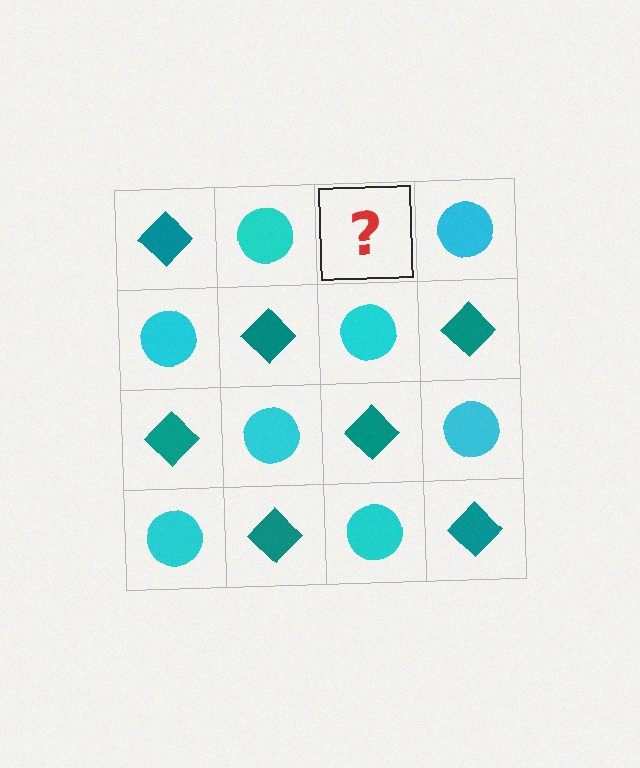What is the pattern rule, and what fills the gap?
The rule is that it alternates teal diamond and cyan circle in a checkerboard pattern. The gap should be filled with a teal diamond.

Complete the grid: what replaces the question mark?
The question mark should be replaced with a teal diamond.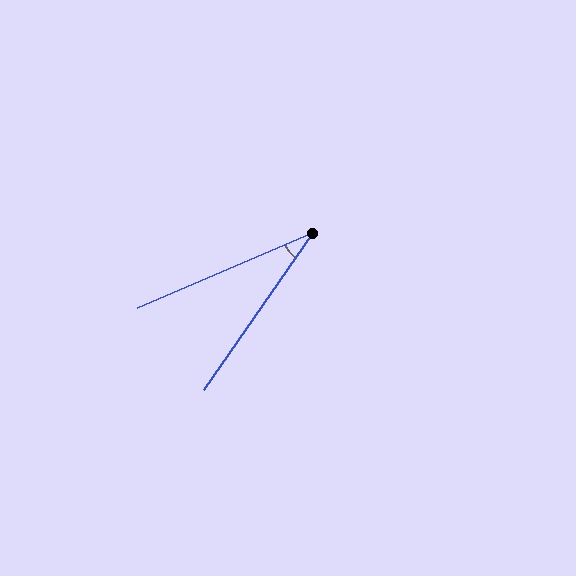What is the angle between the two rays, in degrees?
Approximately 32 degrees.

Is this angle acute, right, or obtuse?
It is acute.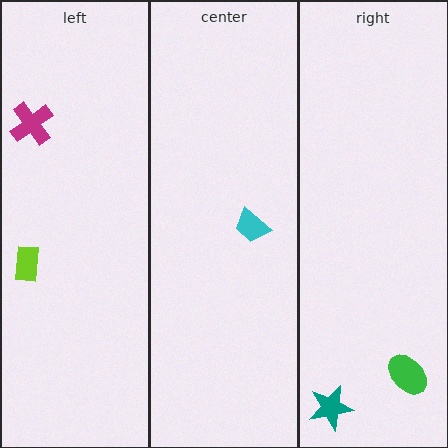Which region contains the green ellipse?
The right region.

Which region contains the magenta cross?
The left region.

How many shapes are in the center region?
1.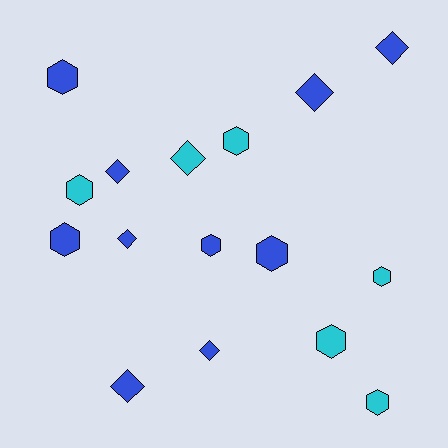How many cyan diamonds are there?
There is 1 cyan diamond.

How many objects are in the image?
There are 16 objects.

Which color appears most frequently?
Blue, with 10 objects.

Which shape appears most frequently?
Hexagon, with 9 objects.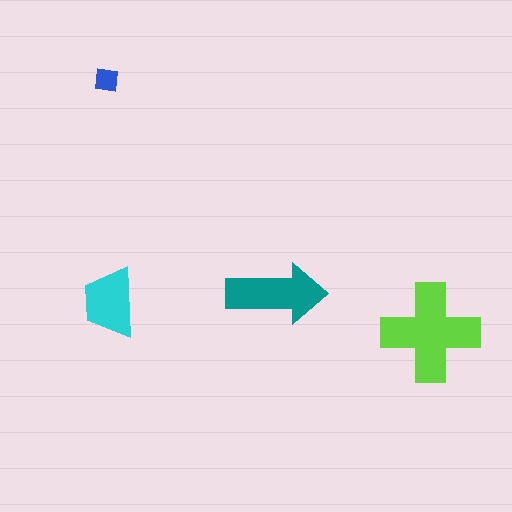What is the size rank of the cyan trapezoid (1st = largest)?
3rd.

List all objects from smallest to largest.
The blue square, the cyan trapezoid, the teal arrow, the lime cross.